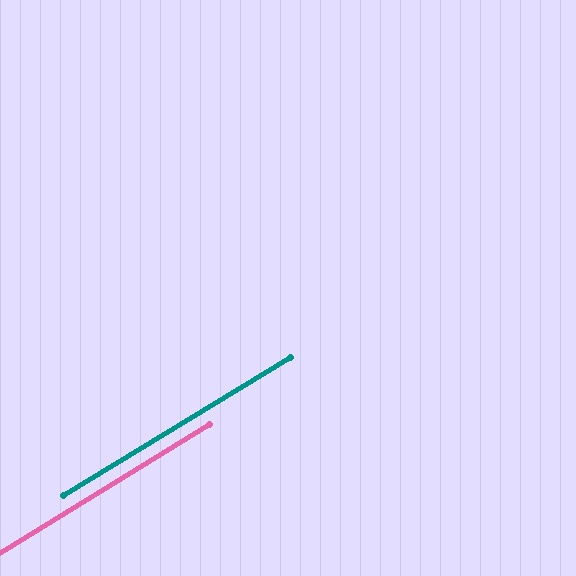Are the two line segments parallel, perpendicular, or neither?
Parallel — their directions differ by only 0.1°.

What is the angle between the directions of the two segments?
Approximately 0 degrees.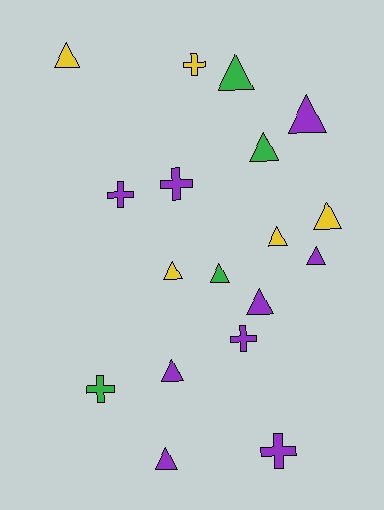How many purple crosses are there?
There are 4 purple crosses.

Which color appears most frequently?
Purple, with 9 objects.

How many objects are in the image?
There are 18 objects.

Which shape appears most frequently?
Triangle, with 12 objects.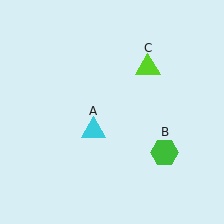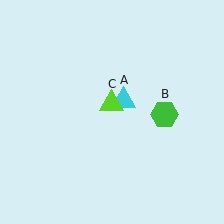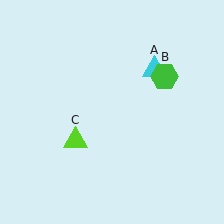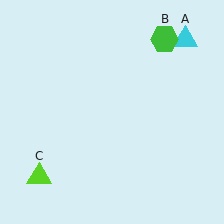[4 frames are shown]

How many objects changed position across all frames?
3 objects changed position: cyan triangle (object A), green hexagon (object B), lime triangle (object C).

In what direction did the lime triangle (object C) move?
The lime triangle (object C) moved down and to the left.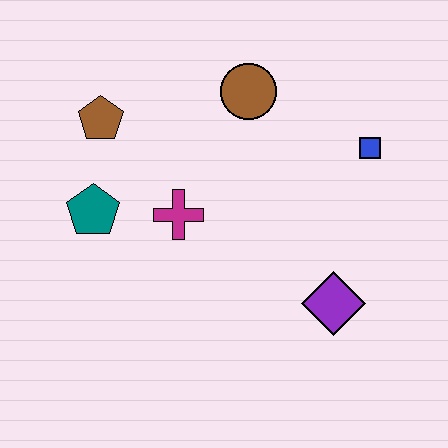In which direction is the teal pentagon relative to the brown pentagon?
The teal pentagon is below the brown pentagon.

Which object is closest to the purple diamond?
The blue square is closest to the purple diamond.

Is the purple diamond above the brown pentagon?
No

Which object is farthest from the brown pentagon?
The purple diamond is farthest from the brown pentagon.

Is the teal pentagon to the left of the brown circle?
Yes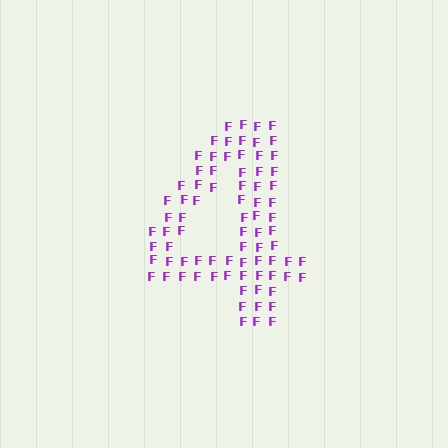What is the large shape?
The large shape is the digit 4.